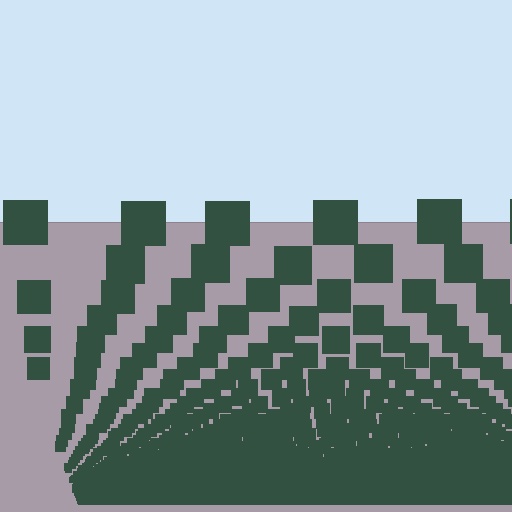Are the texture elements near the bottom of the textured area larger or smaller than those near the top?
Smaller. The gradient is inverted — elements near the bottom are smaller and denser.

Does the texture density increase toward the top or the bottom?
Density increases toward the bottom.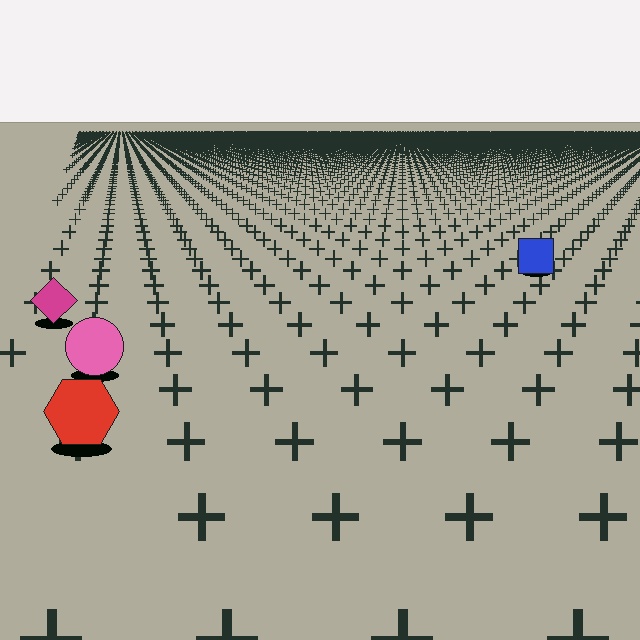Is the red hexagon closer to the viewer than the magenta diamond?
Yes. The red hexagon is closer — you can tell from the texture gradient: the ground texture is coarser near it.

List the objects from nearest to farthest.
From nearest to farthest: the red hexagon, the pink circle, the magenta diamond, the blue square.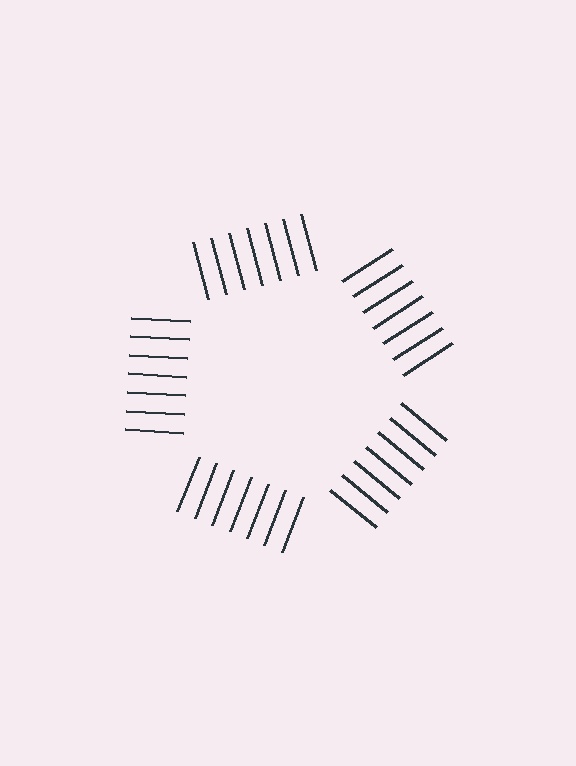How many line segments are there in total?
35 — 7 along each of the 5 edges.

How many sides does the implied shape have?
5 sides — the line-ends trace a pentagon.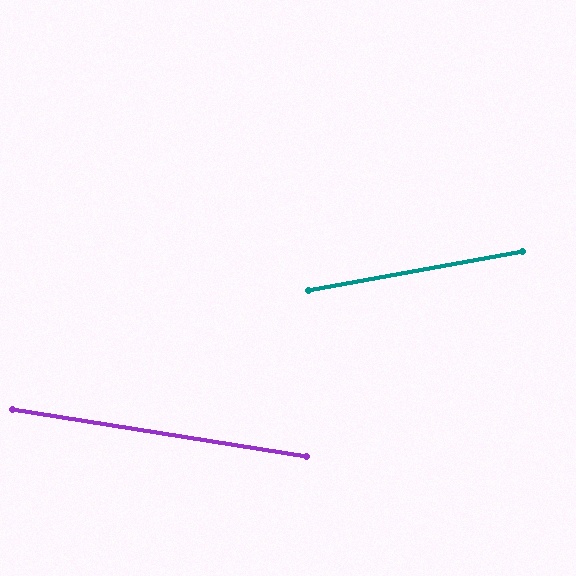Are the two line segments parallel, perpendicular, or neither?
Neither parallel nor perpendicular — they differ by about 20°.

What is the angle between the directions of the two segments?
Approximately 20 degrees.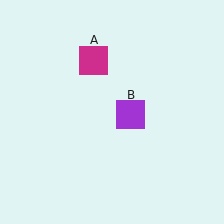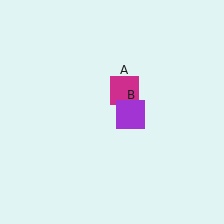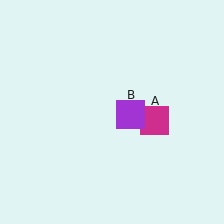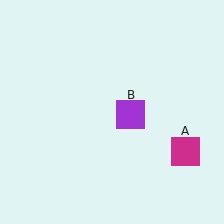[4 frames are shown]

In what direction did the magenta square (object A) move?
The magenta square (object A) moved down and to the right.